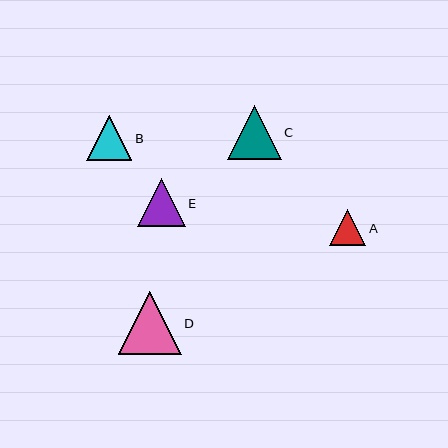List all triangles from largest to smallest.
From largest to smallest: D, C, E, B, A.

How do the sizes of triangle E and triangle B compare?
Triangle E and triangle B are approximately the same size.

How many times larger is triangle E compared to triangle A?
Triangle E is approximately 1.3 times the size of triangle A.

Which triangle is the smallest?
Triangle A is the smallest with a size of approximately 36 pixels.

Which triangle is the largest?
Triangle D is the largest with a size of approximately 63 pixels.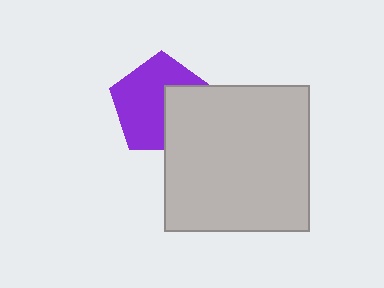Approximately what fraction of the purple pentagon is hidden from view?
Roughly 37% of the purple pentagon is hidden behind the light gray square.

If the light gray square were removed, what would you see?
You would see the complete purple pentagon.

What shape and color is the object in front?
The object in front is a light gray square.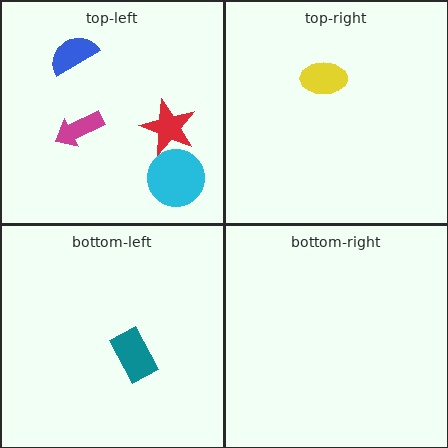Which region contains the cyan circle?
The top-left region.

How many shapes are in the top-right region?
1.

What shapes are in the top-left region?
The cyan circle, the red star, the blue semicircle, the magenta arrow.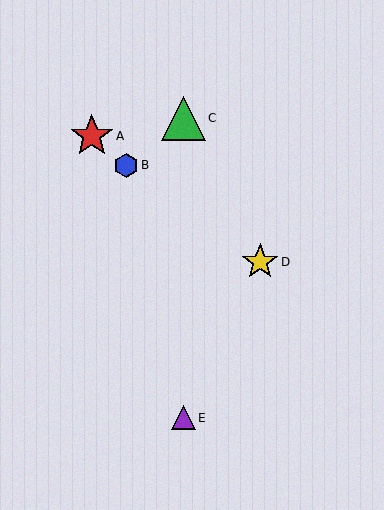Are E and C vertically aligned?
Yes, both are at x≈183.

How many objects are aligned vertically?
2 objects (C, E) are aligned vertically.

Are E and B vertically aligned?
No, E is at x≈183 and B is at x≈126.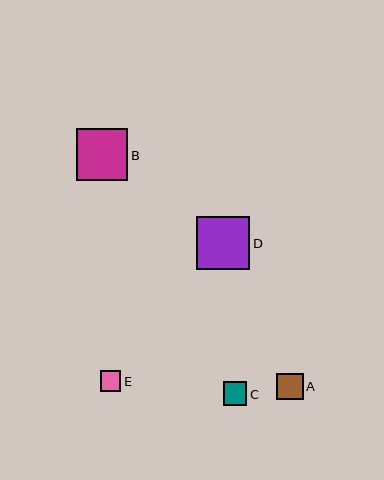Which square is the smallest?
Square E is the smallest with a size of approximately 21 pixels.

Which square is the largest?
Square D is the largest with a size of approximately 53 pixels.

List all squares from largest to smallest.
From largest to smallest: D, B, A, C, E.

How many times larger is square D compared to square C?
Square D is approximately 2.3 times the size of square C.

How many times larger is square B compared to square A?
Square B is approximately 2.0 times the size of square A.